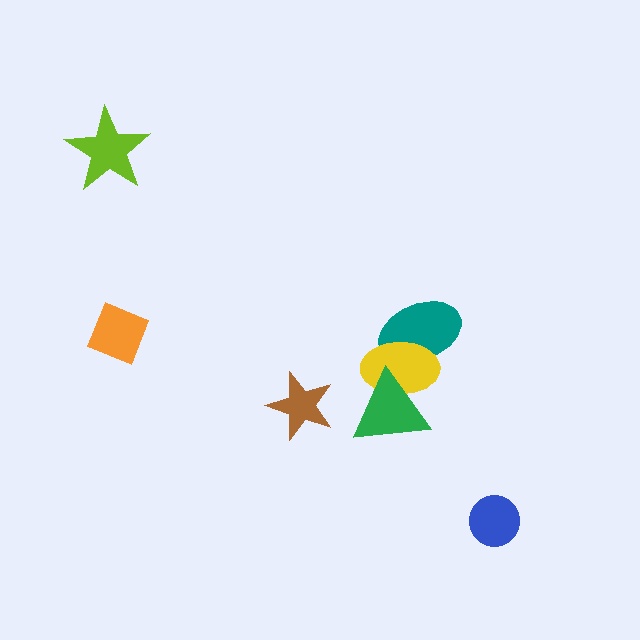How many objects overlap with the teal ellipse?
1 object overlaps with the teal ellipse.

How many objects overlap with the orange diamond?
0 objects overlap with the orange diamond.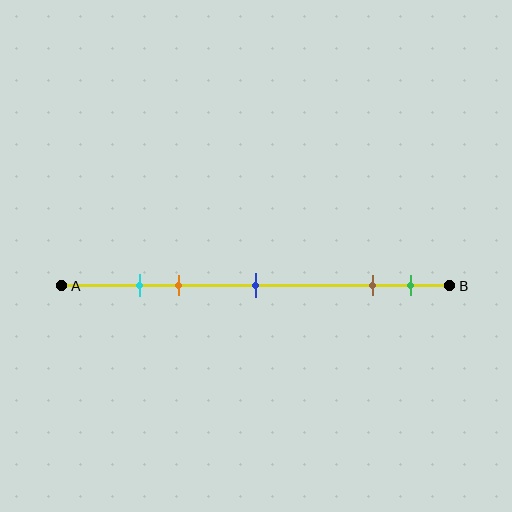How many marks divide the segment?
There are 5 marks dividing the segment.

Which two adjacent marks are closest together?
The cyan and orange marks are the closest adjacent pair.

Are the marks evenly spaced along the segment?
No, the marks are not evenly spaced.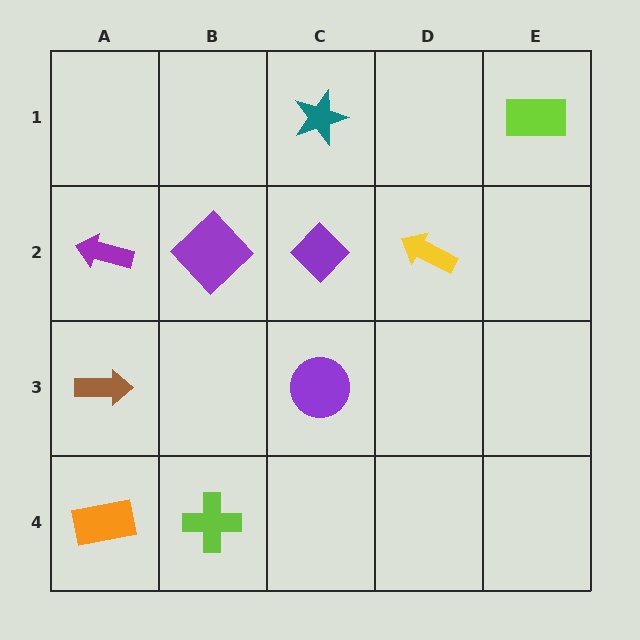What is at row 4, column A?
An orange rectangle.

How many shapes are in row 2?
4 shapes.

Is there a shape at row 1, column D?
No, that cell is empty.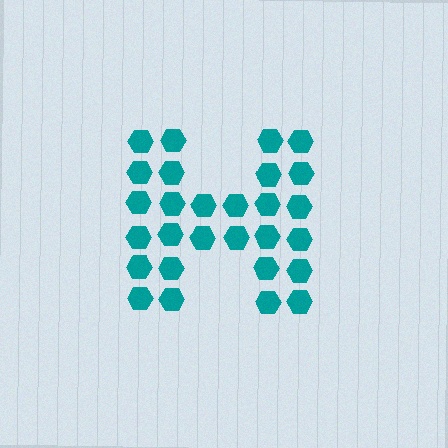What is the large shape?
The large shape is the letter H.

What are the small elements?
The small elements are hexagons.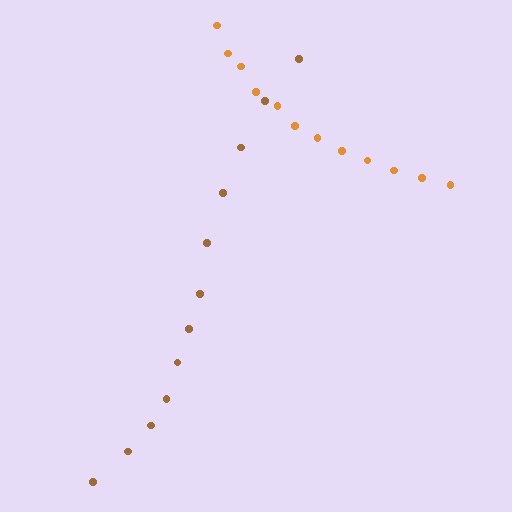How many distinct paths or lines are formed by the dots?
There are 2 distinct paths.